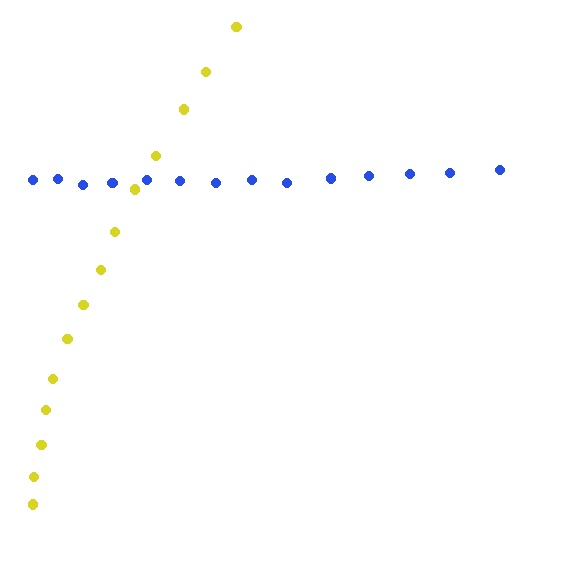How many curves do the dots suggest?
There are 2 distinct paths.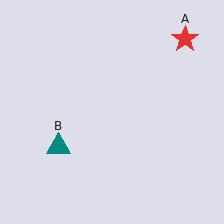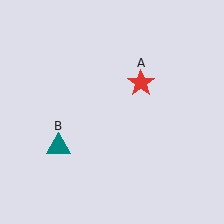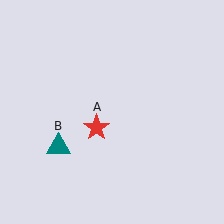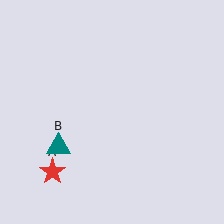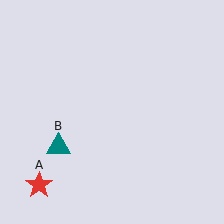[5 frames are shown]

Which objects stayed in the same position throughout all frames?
Teal triangle (object B) remained stationary.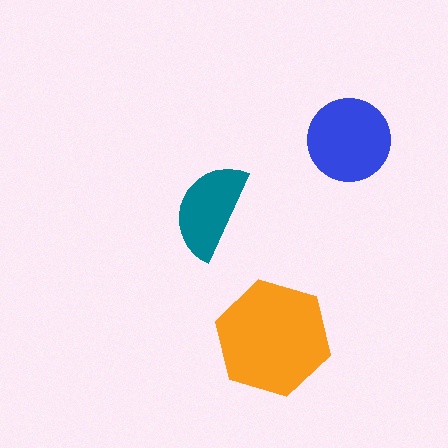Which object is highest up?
The blue circle is topmost.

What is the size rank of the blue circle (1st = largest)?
2nd.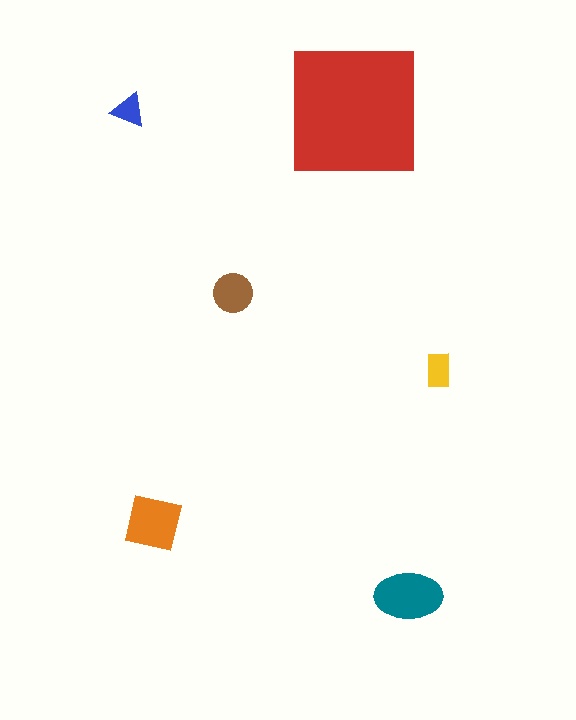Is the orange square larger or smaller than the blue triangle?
Larger.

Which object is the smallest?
The blue triangle.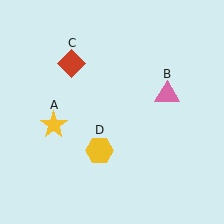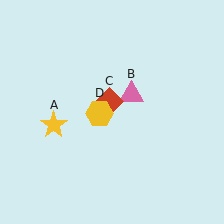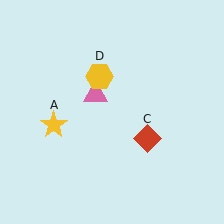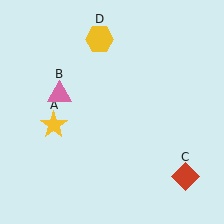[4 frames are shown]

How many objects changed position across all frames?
3 objects changed position: pink triangle (object B), red diamond (object C), yellow hexagon (object D).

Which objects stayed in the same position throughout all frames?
Yellow star (object A) remained stationary.